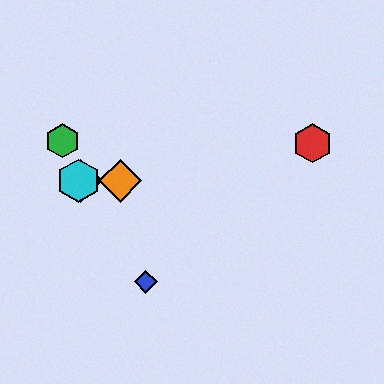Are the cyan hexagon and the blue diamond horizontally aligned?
No, the cyan hexagon is at y≈181 and the blue diamond is at y≈282.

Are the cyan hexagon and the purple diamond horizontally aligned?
Yes, both are at y≈181.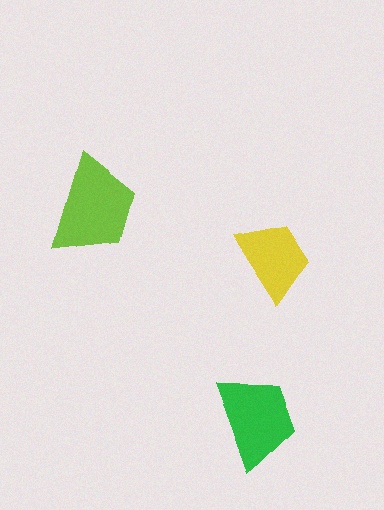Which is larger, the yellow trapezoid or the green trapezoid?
The green one.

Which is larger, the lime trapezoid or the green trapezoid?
The lime one.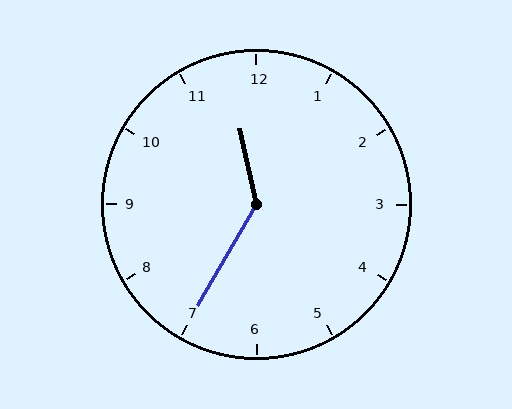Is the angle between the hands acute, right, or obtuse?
It is obtuse.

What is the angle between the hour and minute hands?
Approximately 138 degrees.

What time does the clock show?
11:35.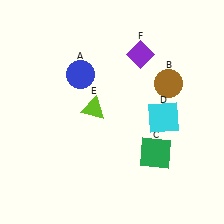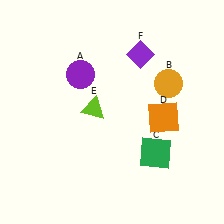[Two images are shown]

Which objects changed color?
A changed from blue to purple. B changed from brown to orange. D changed from cyan to orange.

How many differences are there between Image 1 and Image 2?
There are 3 differences between the two images.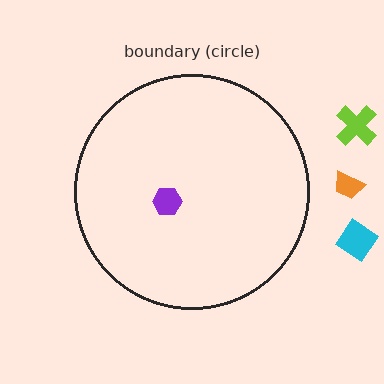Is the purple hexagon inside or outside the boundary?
Inside.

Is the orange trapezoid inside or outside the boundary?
Outside.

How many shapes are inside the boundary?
1 inside, 3 outside.